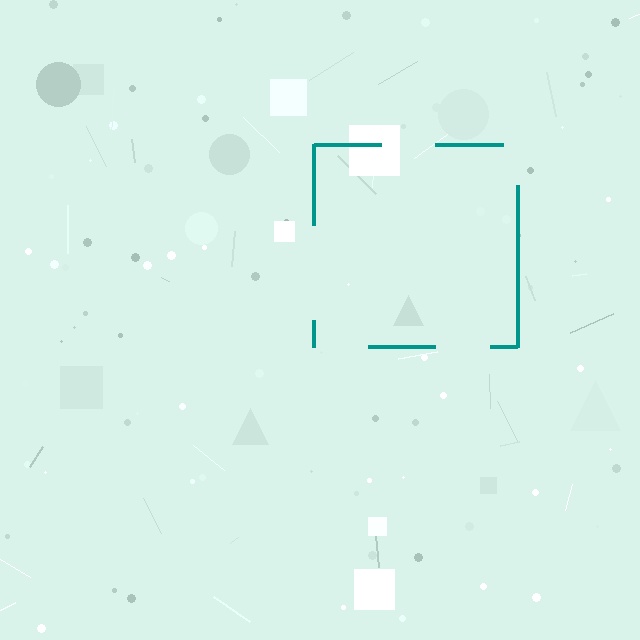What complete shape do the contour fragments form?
The contour fragments form a square.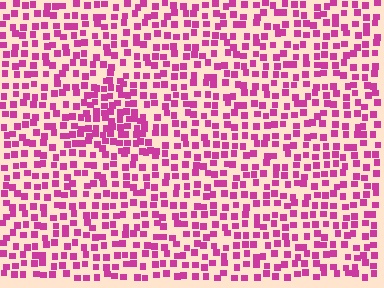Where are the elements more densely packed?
The elements are more densely packed inside the triangle boundary.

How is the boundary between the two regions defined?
The boundary is defined by a change in element density (approximately 1.7x ratio). All elements are the same color, size, and shape.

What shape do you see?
I see a triangle.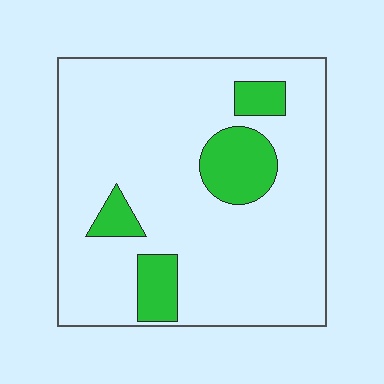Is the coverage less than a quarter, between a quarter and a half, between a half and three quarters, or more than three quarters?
Less than a quarter.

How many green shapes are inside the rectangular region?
4.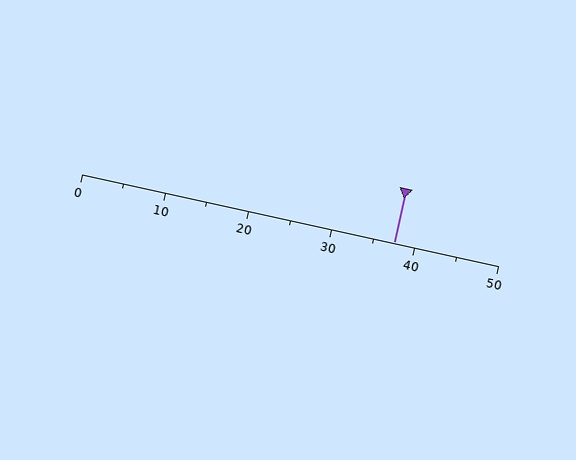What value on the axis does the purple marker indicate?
The marker indicates approximately 37.5.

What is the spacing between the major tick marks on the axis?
The major ticks are spaced 10 apart.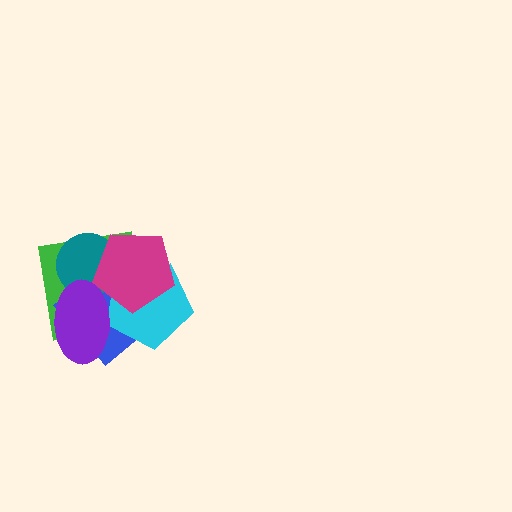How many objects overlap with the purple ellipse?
5 objects overlap with the purple ellipse.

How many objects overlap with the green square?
5 objects overlap with the green square.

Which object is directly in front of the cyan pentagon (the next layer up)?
The purple ellipse is directly in front of the cyan pentagon.